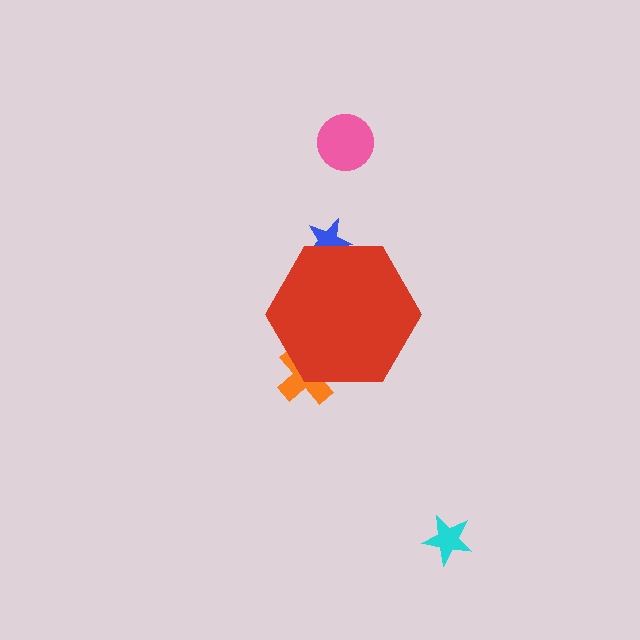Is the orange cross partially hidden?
Yes, the orange cross is partially hidden behind the red hexagon.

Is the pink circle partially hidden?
No, the pink circle is fully visible.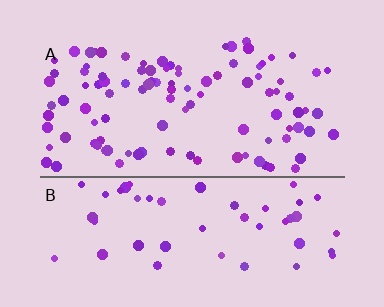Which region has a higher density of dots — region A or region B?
A (the top).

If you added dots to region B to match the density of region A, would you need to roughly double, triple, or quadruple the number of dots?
Approximately double.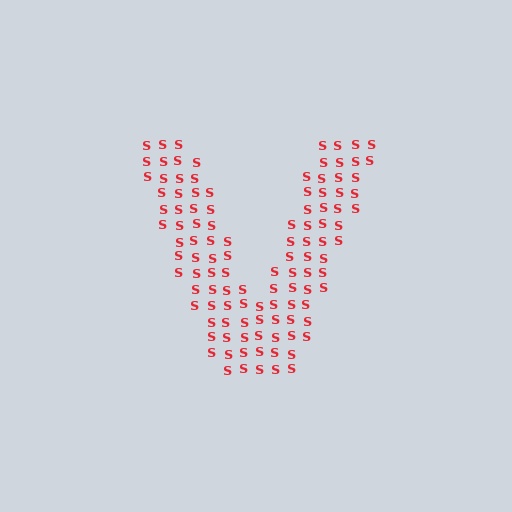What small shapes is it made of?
It is made of small letter S's.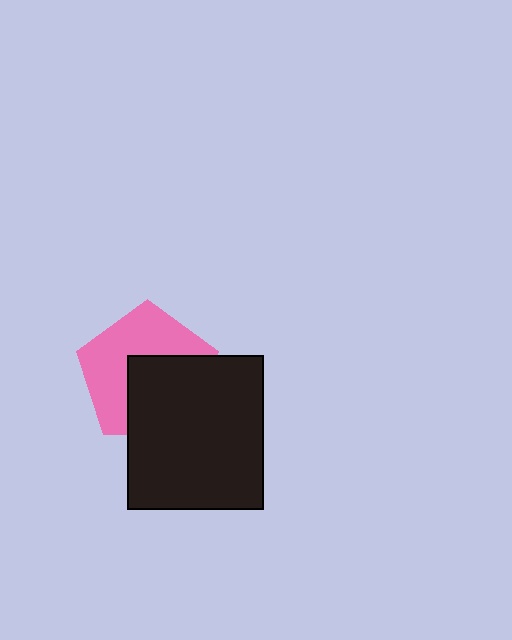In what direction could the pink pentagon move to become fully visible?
The pink pentagon could move toward the upper-left. That would shift it out from behind the black rectangle entirely.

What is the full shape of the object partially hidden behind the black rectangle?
The partially hidden object is a pink pentagon.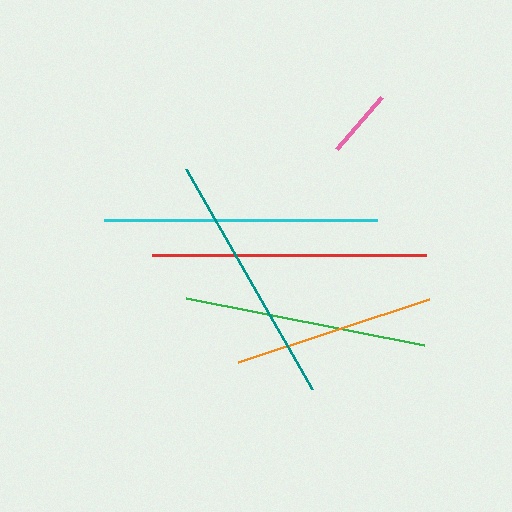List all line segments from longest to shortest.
From longest to shortest: red, cyan, teal, green, orange, pink.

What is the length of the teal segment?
The teal segment is approximately 254 pixels long.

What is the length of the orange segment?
The orange segment is approximately 201 pixels long.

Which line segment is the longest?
The red line is the longest at approximately 274 pixels.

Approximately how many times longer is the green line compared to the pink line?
The green line is approximately 3.5 times the length of the pink line.